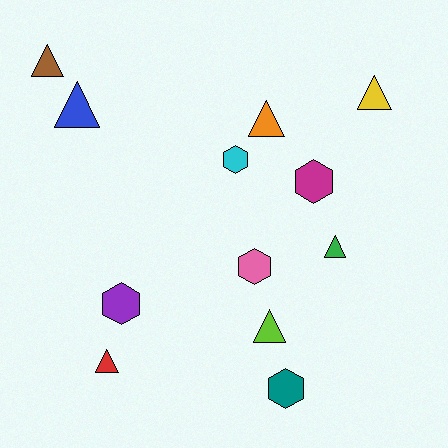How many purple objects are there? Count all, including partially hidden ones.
There is 1 purple object.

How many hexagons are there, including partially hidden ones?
There are 5 hexagons.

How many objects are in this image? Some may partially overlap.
There are 12 objects.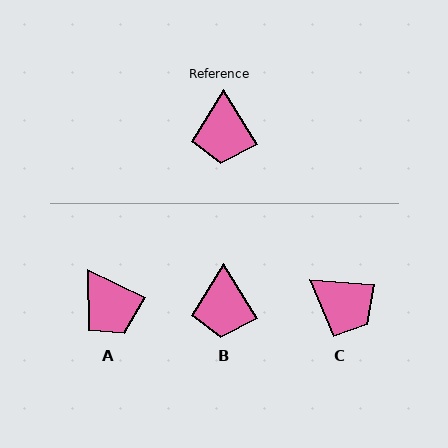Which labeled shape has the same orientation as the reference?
B.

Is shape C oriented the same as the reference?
No, it is off by about 54 degrees.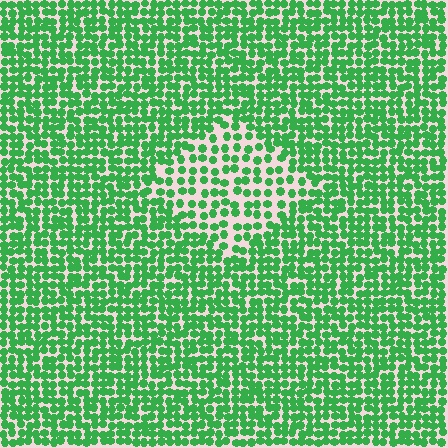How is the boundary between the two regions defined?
The boundary is defined by a change in element density (approximately 1.8x ratio). All elements are the same color, size, and shape.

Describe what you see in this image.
The image contains small green elements arranged at two different densities. A diamond-shaped region is visible where the elements are less densely packed than the surrounding area.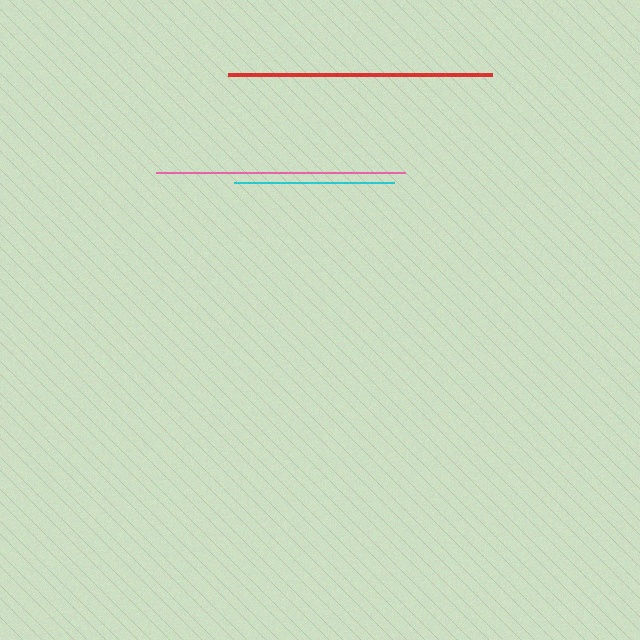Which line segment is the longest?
The red line is the longest at approximately 264 pixels.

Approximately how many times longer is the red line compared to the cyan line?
The red line is approximately 1.6 times the length of the cyan line.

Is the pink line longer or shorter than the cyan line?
The pink line is longer than the cyan line.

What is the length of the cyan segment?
The cyan segment is approximately 160 pixels long.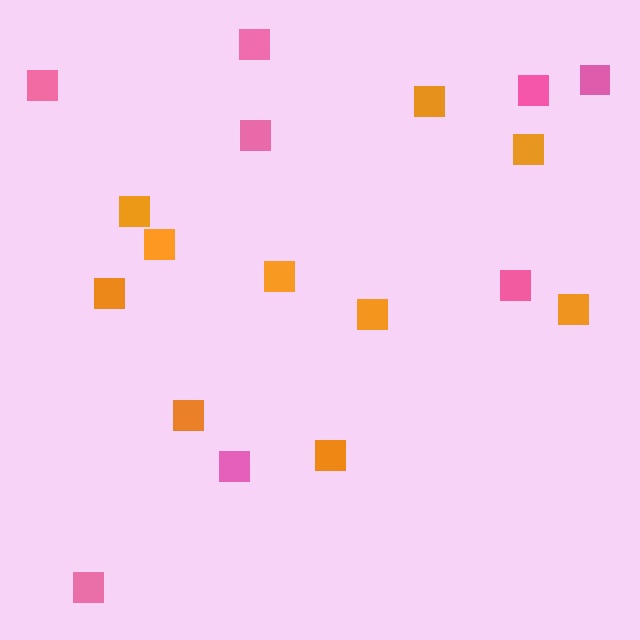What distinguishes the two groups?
There are 2 groups: one group of orange squares (10) and one group of pink squares (8).